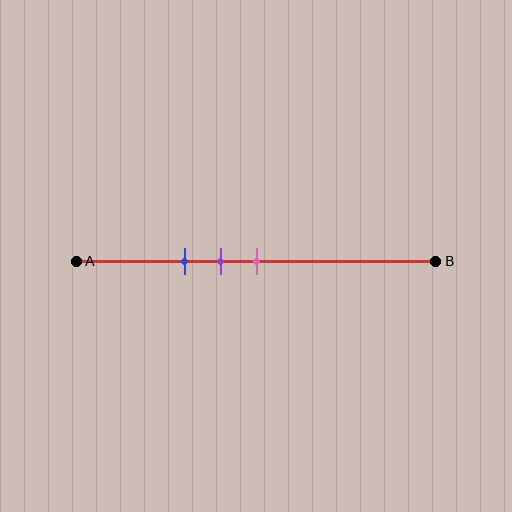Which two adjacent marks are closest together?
The purple and pink marks are the closest adjacent pair.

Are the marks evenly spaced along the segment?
Yes, the marks are approximately evenly spaced.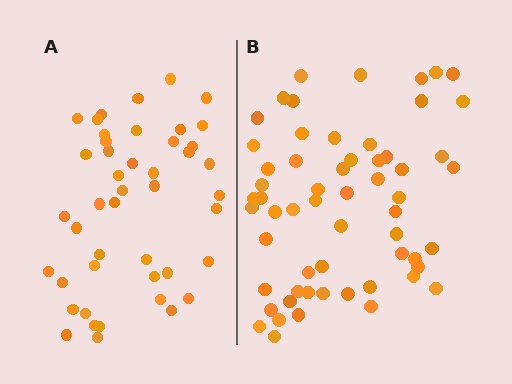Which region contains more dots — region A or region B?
Region B (the right region) has more dots.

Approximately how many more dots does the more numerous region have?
Region B has approximately 15 more dots than region A.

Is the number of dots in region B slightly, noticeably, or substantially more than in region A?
Region B has noticeably more, but not dramatically so. The ratio is roughly 1.3 to 1.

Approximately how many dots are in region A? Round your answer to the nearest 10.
About 40 dots. (The exact count is 45, which rounds to 40.)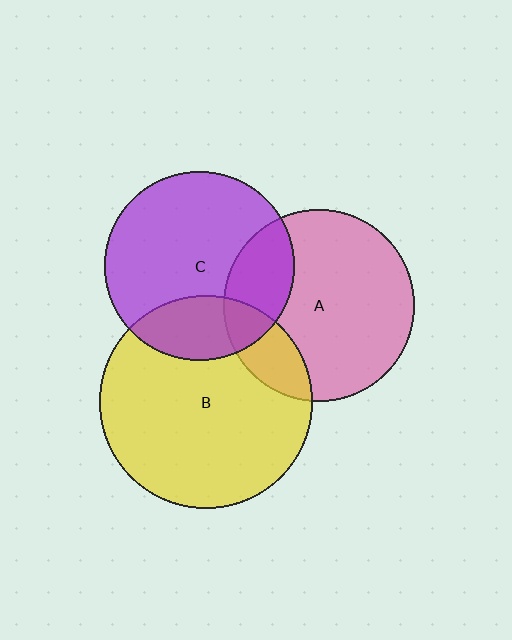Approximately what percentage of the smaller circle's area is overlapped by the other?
Approximately 25%.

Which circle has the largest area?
Circle B (yellow).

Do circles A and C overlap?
Yes.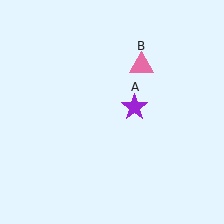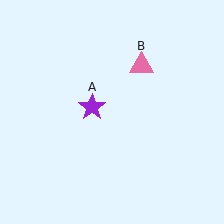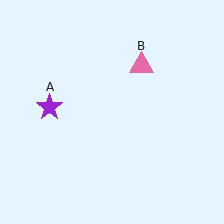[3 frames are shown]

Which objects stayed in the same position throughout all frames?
Pink triangle (object B) remained stationary.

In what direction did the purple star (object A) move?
The purple star (object A) moved left.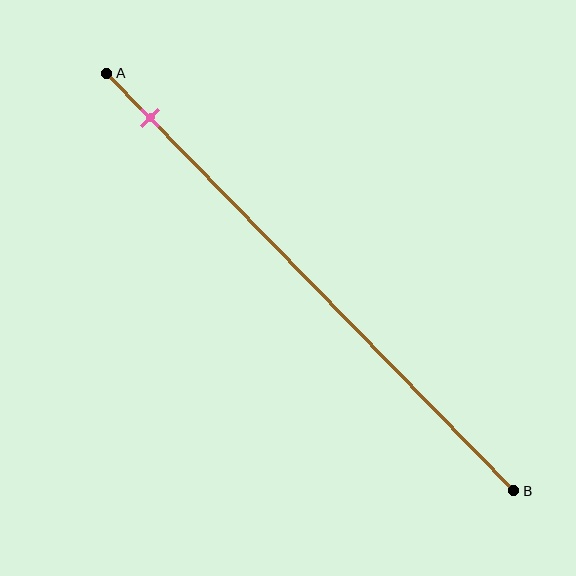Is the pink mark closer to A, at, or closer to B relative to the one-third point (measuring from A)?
The pink mark is closer to point A than the one-third point of segment AB.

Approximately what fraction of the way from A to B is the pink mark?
The pink mark is approximately 10% of the way from A to B.